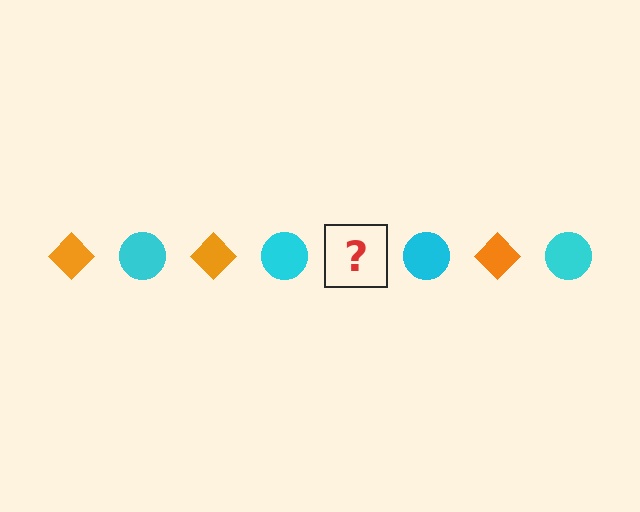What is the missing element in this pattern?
The missing element is an orange diamond.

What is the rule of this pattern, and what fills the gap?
The rule is that the pattern alternates between orange diamond and cyan circle. The gap should be filled with an orange diamond.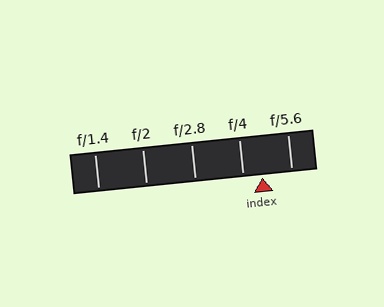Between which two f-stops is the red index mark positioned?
The index mark is between f/4 and f/5.6.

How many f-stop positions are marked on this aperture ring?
There are 5 f-stop positions marked.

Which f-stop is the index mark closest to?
The index mark is closest to f/4.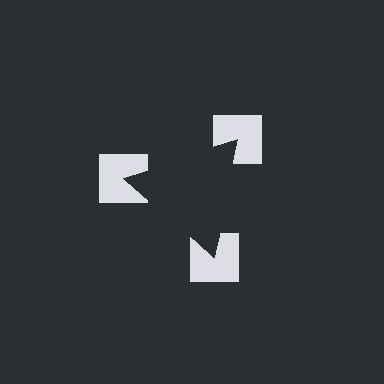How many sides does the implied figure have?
3 sides.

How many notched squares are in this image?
There are 3 — one at each vertex of the illusory triangle.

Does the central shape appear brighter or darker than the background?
It typically appears slightly darker than the background, even though no actual brightness change is drawn.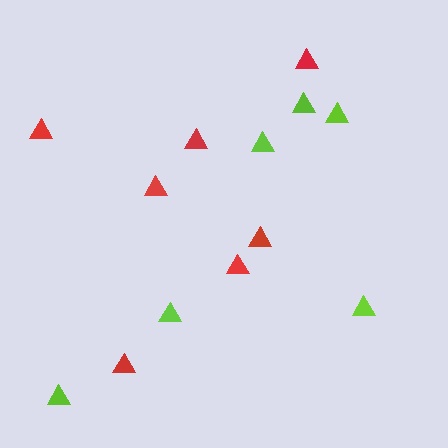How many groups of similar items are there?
There are 2 groups: one group of red triangles (7) and one group of lime triangles (6).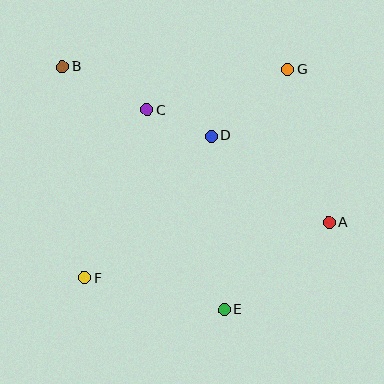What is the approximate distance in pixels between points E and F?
The distance between E and F is approximately 144 pixels.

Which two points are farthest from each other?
Points A and B are farthest from each other.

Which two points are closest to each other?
Points C and D are closest to each other.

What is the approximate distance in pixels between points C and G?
The distance between C and G is approximately 146 pixels.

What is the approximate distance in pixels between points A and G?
The distance between A and G is approximately 159 pixels.